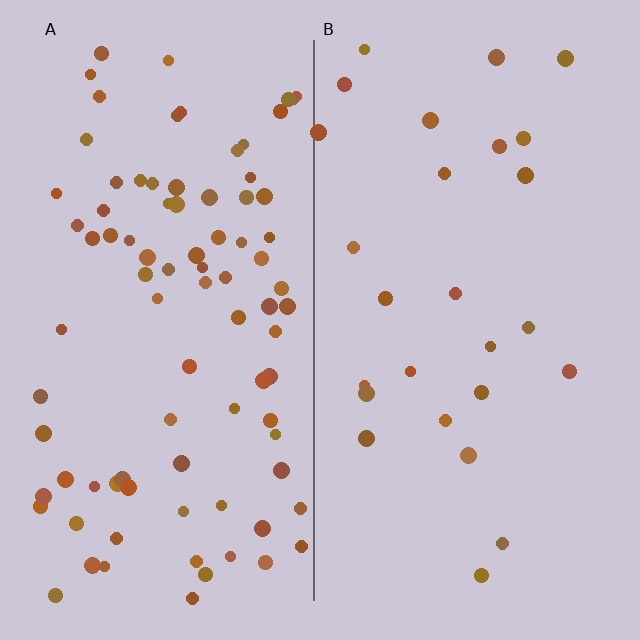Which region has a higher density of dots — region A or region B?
A (the left).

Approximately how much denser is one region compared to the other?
Approximately 3.4× — region A over region B.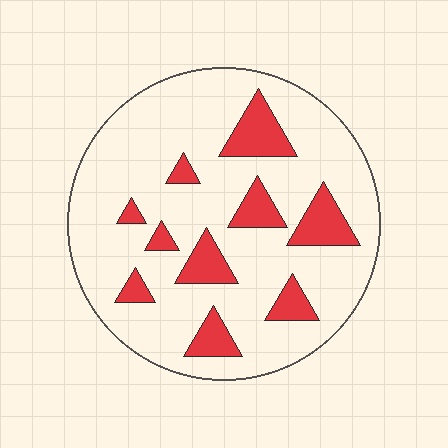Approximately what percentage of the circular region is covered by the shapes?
Approximately 20%.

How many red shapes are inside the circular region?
10.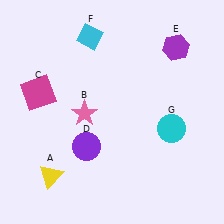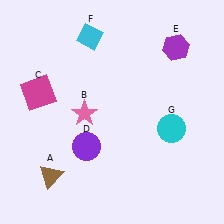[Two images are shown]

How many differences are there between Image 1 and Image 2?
There is 1 difference between the two images.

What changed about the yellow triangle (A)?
In Image 1, A is yellow. In Image 2, it changed to brown.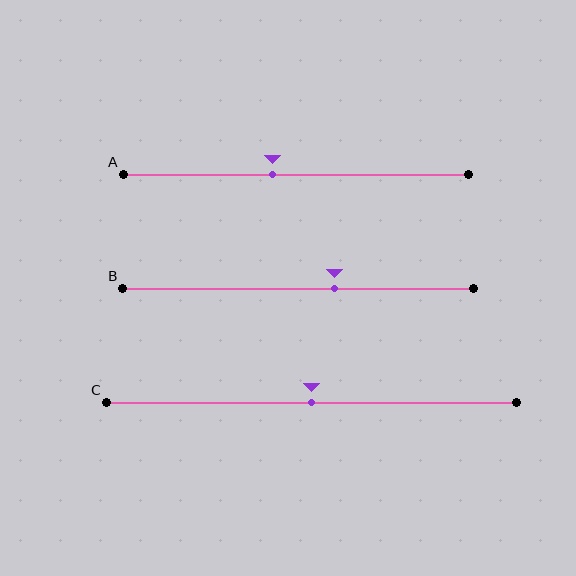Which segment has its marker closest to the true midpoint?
Segment C has its marker closest to the true midpoint.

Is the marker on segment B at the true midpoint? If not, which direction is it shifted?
No, the marker on segment B is shifted to the right by about 11% of the segment length.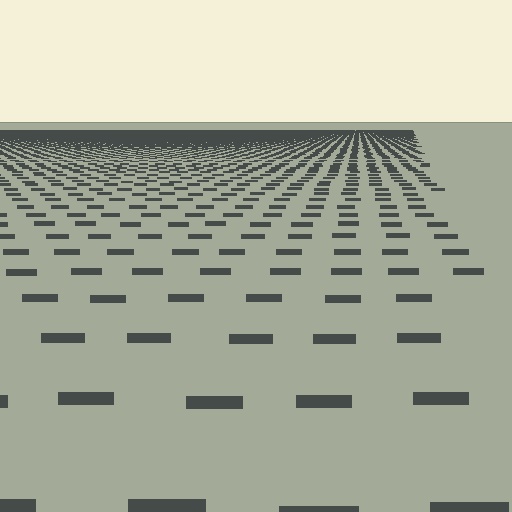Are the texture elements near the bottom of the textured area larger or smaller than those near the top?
Larger. Near the bottom, elements are closer to the viewer and appear at a bigger on-screen size.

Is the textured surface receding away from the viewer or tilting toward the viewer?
The surface is receding away from the viewer. Texture elements get smaller and denser toward the top.